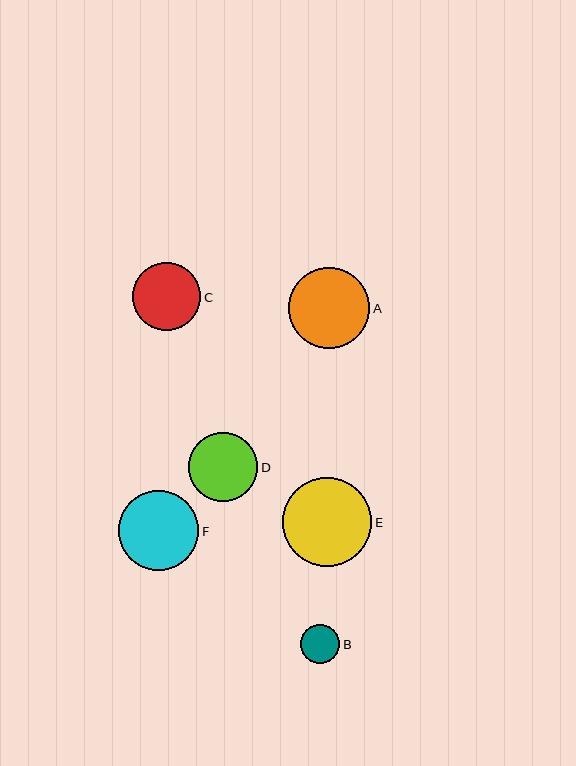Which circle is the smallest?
Circle B is the smallest with a size of approximately 39 pixels.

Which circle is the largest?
Circle E is the largest with a size of approximately 89 pixels.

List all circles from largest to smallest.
From largest to smallest: E, A, F, D, C, B.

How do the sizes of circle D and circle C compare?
Circle D and circle C are approximately the same size.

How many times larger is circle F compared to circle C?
Circle F is approximately 1.2 times the size of circle C.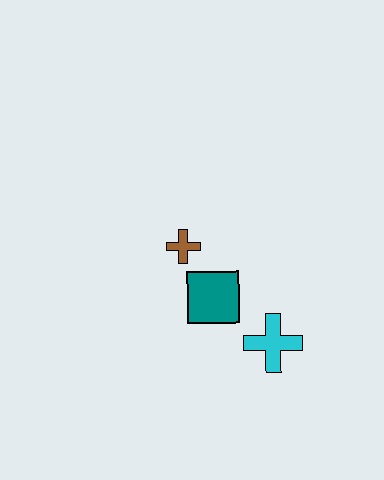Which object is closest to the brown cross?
The teal square is closest to the brown cross.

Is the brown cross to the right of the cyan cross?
No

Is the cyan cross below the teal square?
Yes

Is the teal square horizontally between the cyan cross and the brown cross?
Yes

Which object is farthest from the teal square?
The cyan cross is farthest from the teal square.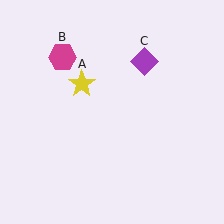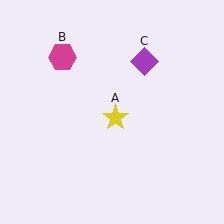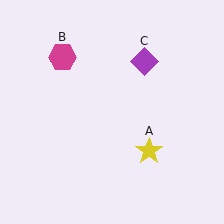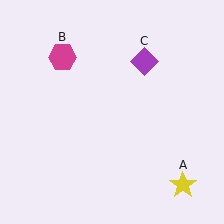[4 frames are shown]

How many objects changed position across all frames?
1 object changed position: yellow star (object A).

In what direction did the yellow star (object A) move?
The yellow star (object A) moved down and to the right.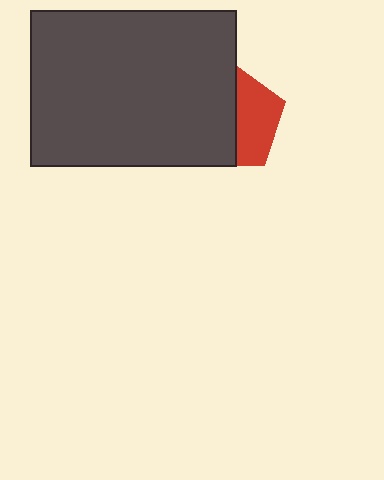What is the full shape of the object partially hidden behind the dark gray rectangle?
The partially hidden object is a red pentagon.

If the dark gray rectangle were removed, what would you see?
You would see the complete red pentagon.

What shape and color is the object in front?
The object in front is a dark gray rectangle.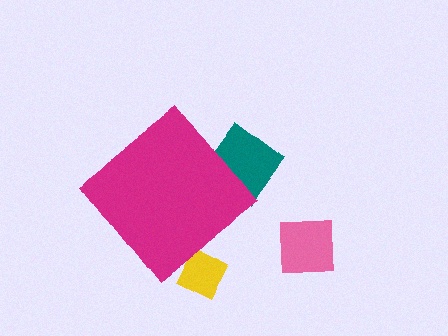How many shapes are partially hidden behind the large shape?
2 shapes are partially hidden.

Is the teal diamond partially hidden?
Yes, the teal diamond is partially hidden behind the magenta diamond.